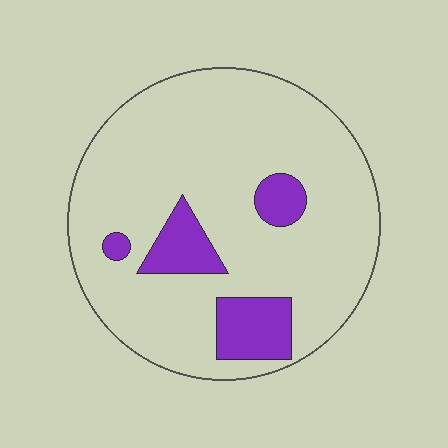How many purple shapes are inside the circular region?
4.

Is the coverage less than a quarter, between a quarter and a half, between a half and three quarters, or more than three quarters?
Less than a quarter.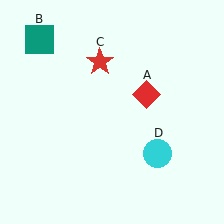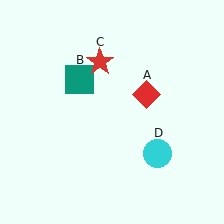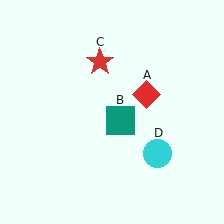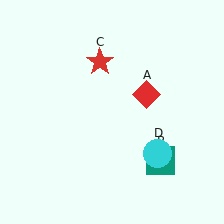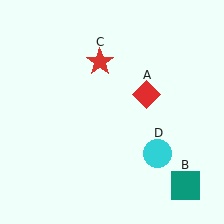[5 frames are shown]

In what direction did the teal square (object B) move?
The teal square (object B) moved down and to the right.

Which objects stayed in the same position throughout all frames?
Red diamond (object A) and red star (object C) and cyan circle (object D) remained stationary.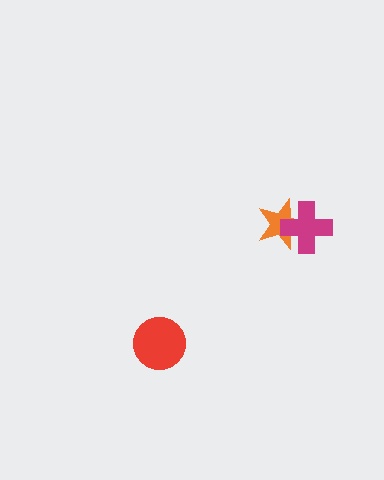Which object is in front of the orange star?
The magenta cross is in front of the orange star.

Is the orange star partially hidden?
Yes, it is partially covered by another shape.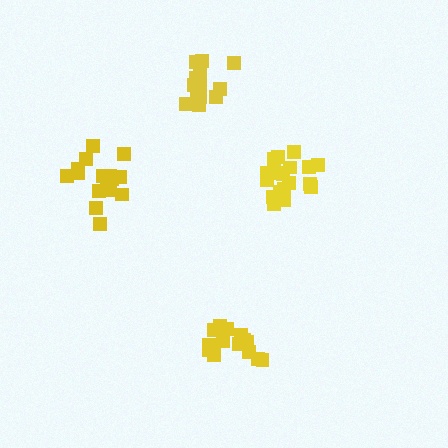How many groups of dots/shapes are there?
There are 4 groups.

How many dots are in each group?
Group 1: 16 dots, Group 2: 14 dots, Group 3: 18 dots, Group 4: 15 dots (63 total).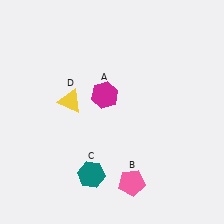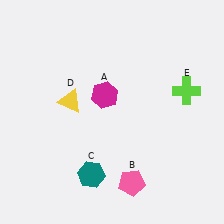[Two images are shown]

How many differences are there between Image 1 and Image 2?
There is 1 difference between the two images.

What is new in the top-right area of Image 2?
A lime cross (E) was added in the top-right area of Image 2.